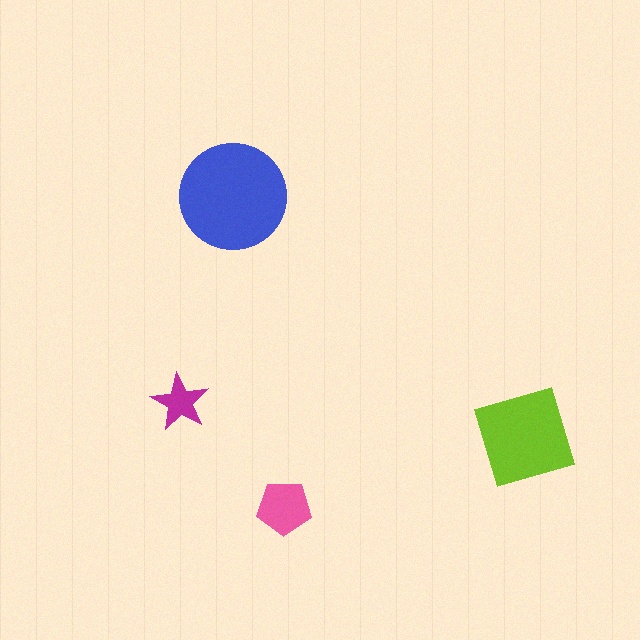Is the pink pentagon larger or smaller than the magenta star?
Larger.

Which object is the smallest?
The magenta star.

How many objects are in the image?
There are 4 objects in the image.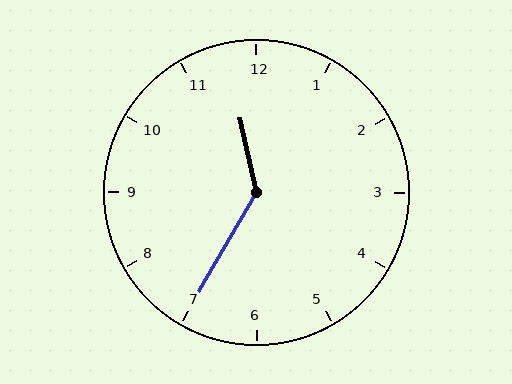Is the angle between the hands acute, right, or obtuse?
It is obtuse.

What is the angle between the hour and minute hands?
Approximately 138 degrees.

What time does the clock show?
11:35.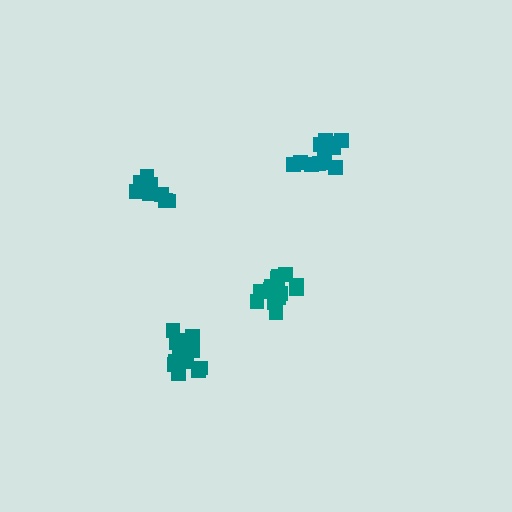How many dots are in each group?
Group 1: 16 dots, Group 2: 14 dots, Group 3: 10 dots, Group 4: 15 dots (55 total).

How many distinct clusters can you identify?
There are 4 distinct clusters.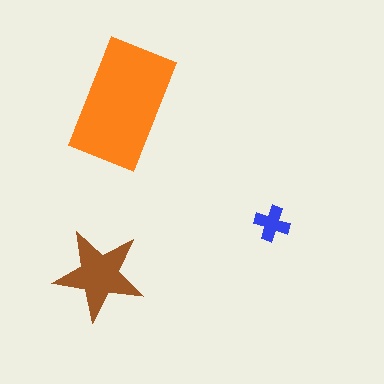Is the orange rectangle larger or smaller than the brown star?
Larger.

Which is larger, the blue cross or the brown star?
The brown star.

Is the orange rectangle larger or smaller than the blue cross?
Larger.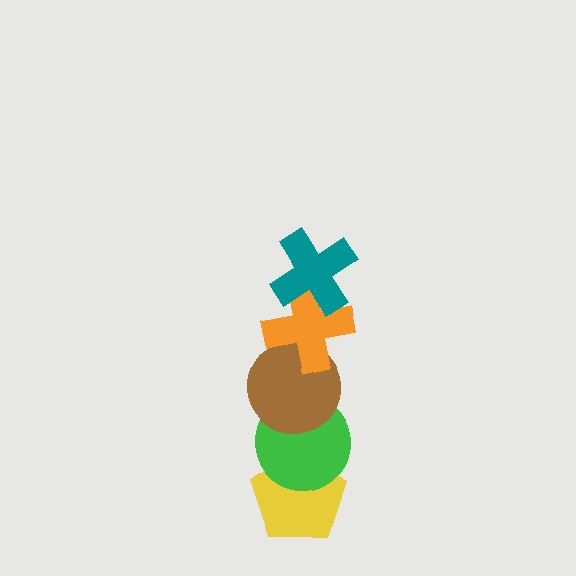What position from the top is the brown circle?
The brown circle is 3rd from the top.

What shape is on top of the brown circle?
The orange cross is on top of the brown circle.